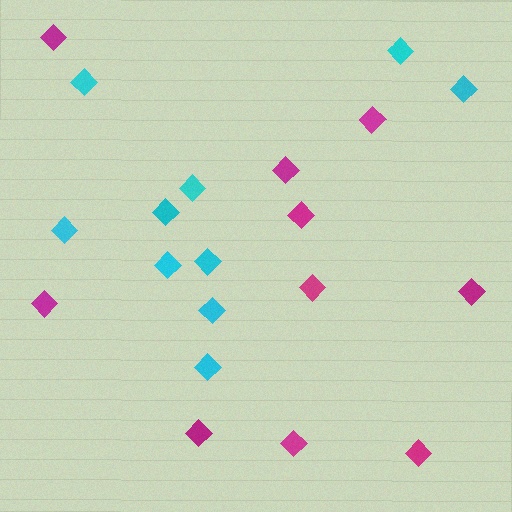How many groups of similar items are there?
There are 2 groups: one group of magenta diamonds (10) and one group of cyan diamonds (10).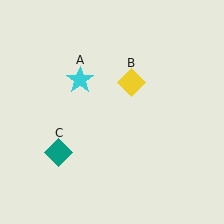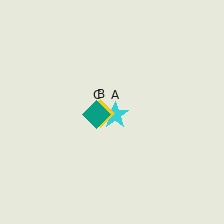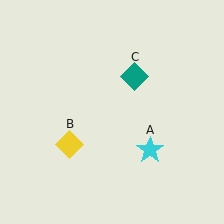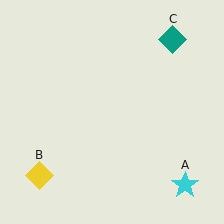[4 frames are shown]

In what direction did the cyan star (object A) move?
The cyan star (object A) moved down and to the right.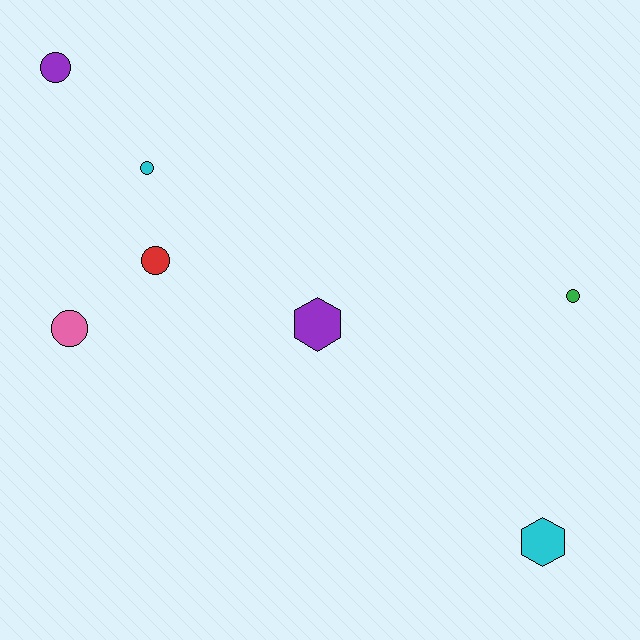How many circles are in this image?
There are 5 circles.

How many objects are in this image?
There are 7 objects.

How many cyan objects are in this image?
There are 2 cyan objects.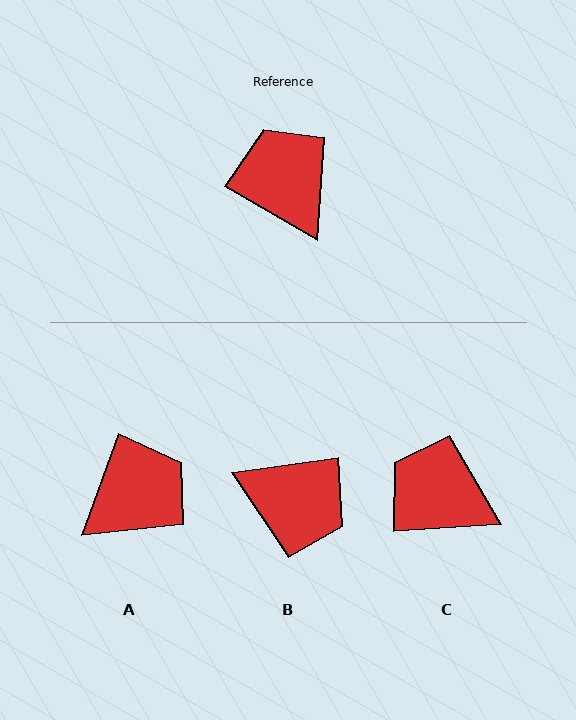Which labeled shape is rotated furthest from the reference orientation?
B, about 142 degrees away.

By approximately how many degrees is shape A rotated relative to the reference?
Approximately 80 degrees clockwise.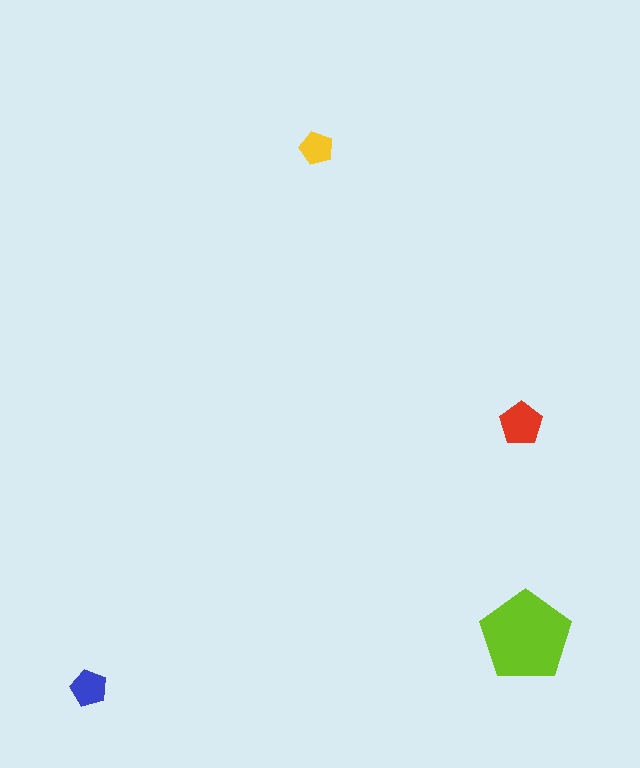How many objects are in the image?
There are 4 objects in the image.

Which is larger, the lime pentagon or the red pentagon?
The lime one.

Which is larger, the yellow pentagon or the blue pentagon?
The blue one.